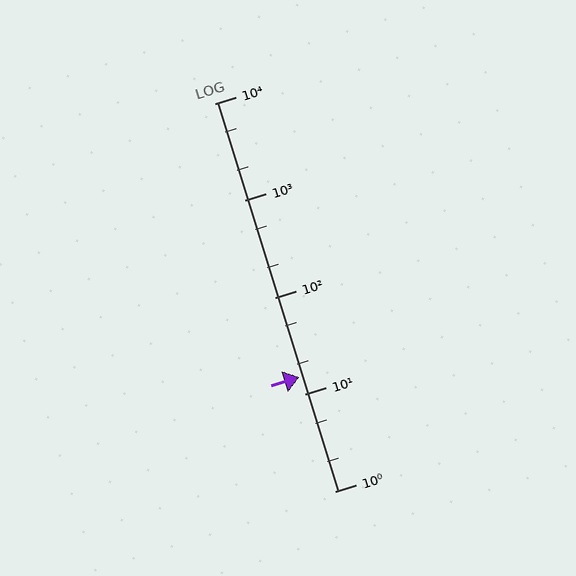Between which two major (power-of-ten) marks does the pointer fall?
The pointer is between 10 and 100.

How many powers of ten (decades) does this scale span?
The scale spans 4 decades, from 1 to 10000.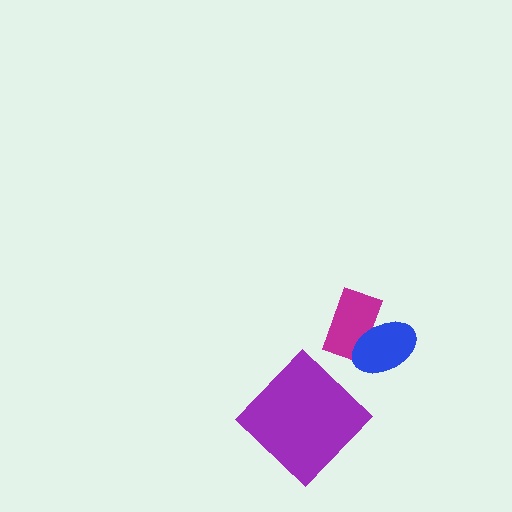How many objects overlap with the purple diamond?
0 objects overlap with the purple diamond.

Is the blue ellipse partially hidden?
No, no other shape covers it.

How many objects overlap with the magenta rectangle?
1 object overlaps with the magenta rectangle.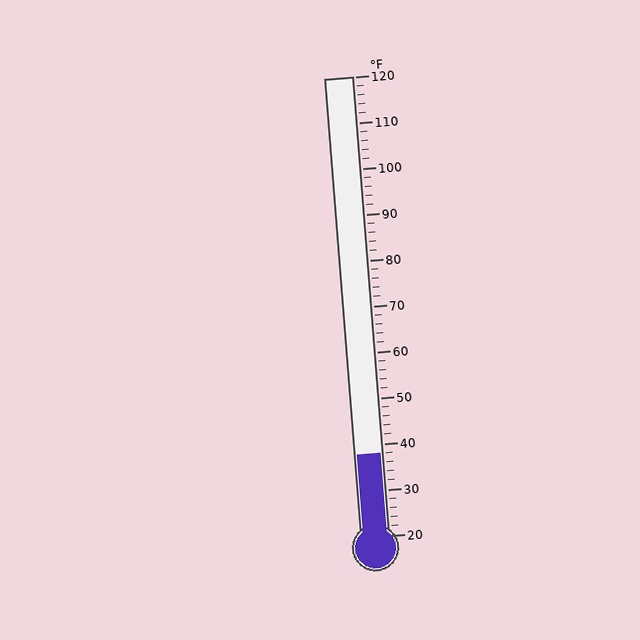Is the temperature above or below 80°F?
The temperature is below 80°F.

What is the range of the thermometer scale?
The thermometer scale ranges from 20°F to 120°F.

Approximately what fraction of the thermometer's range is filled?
The thermometer is filled to approximately 20% of its range.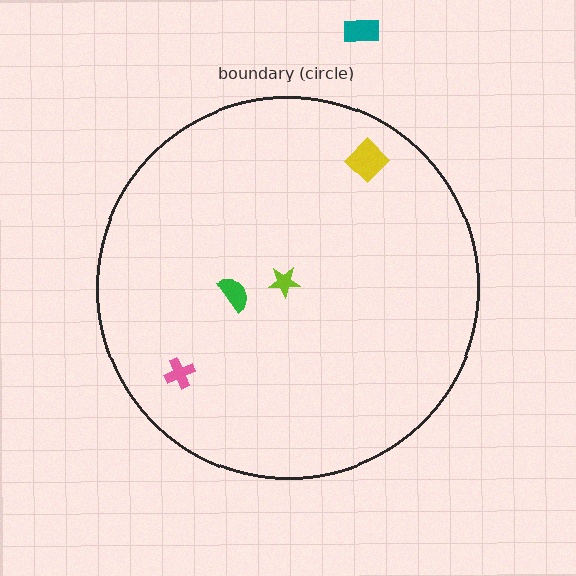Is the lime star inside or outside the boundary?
Inside.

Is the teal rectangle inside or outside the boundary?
Outside.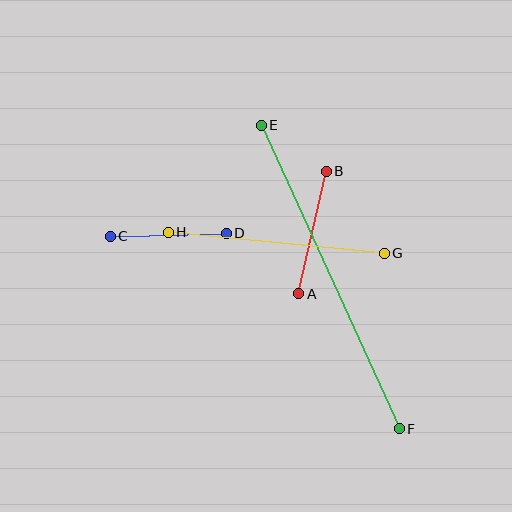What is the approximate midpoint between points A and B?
The midpoint is at approximately (312, 232) pixels.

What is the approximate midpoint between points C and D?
The midpoint is at approximately (168, 235) pixels.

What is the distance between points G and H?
The distance is approximately 217 pixels.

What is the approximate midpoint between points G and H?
The midpoint is at approximately (276, 243) pixels.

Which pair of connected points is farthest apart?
Points E and F are farthest apart.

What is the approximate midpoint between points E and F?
The midpoint is at approximately (330, 277) pixels.